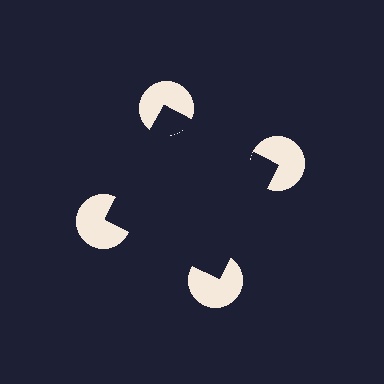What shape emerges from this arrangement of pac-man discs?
An illusory square — its edges are inferred from the aligned wedge cuts in the pac-man discs, not physically drawn.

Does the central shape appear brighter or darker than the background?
It typically appears slightly darker than the background, even though no actual brightness change is drawn.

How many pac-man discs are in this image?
There are 4 — one at each vertex of the illusory square.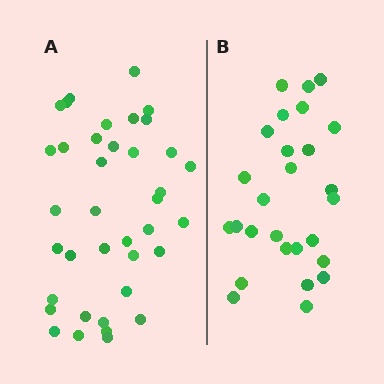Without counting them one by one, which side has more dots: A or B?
Region A (the left region) has more dots.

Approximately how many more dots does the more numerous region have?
Region A has roughly 12 or so more dots than region B.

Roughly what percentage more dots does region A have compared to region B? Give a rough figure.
About 40% more.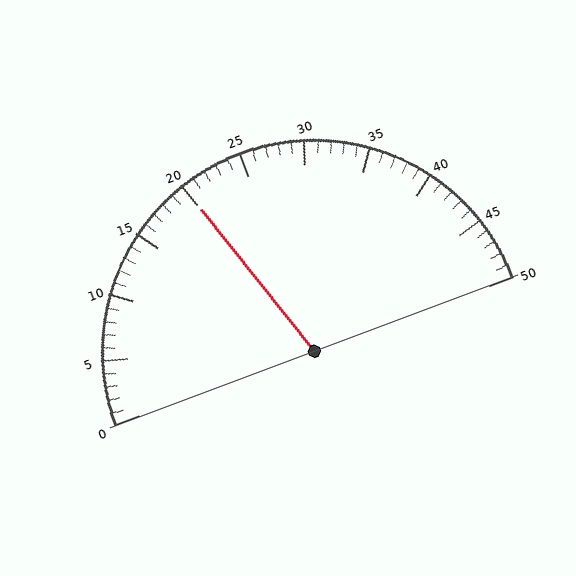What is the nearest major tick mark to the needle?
The nearest major tick mark is 20.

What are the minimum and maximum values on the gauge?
The gauge ranges from 0 to 50.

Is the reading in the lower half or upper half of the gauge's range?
The reading is in the lower half of the range (0 to 50).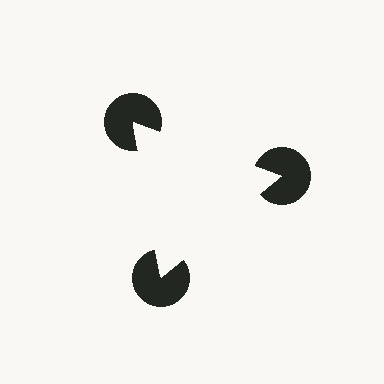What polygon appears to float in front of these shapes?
An illusory triangle — its edges are inferred from the aligned wedge cuts in the pac-man discs, not physically drawn.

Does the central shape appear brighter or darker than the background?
It typically appears slightly brighter than the background, even though no actual brightness change is drawn.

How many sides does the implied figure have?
3 sides.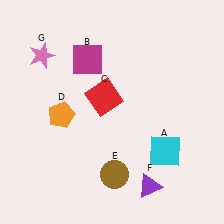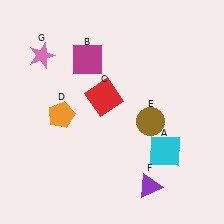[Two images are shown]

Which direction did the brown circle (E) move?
The brown circle (E) moved up.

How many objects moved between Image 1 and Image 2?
1 object moved between the two images.